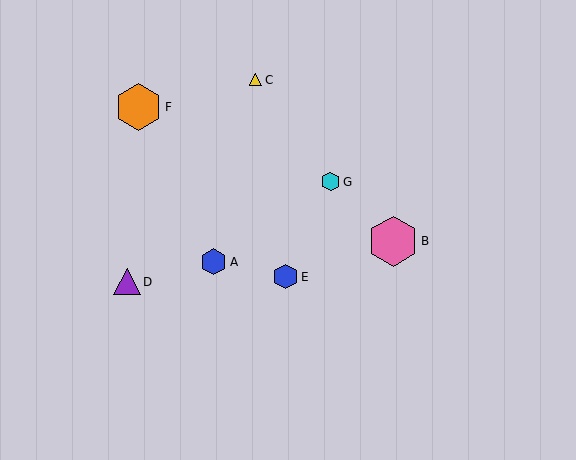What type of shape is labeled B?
Shape B is a pink hexagon.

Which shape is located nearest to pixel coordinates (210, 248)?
The blue hexagon (labeled A) at (214, 262) is nearest to that location.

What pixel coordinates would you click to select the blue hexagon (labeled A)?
Click at (214, 262) to select the blue hexagon A.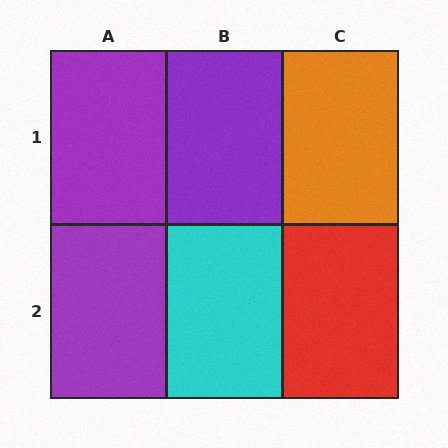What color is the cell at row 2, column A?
Purple.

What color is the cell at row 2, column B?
Cyan.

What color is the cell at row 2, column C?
Red.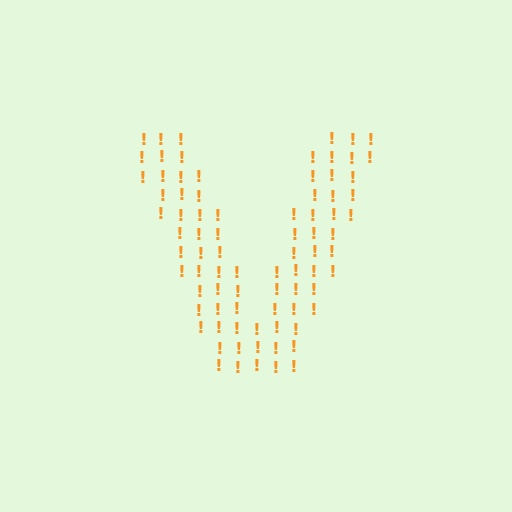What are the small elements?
The small elements are exclamation marks.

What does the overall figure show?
The overall figure shows the letter V.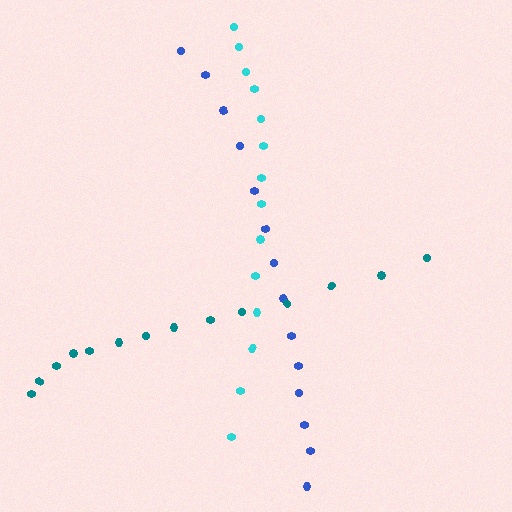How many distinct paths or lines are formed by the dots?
There are 3 distinct paths.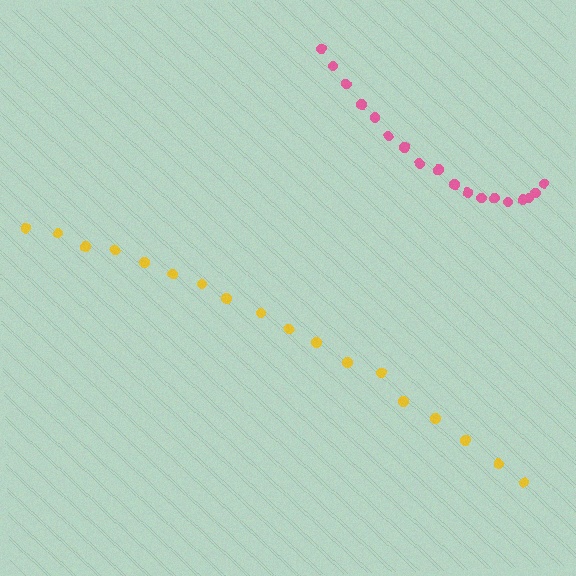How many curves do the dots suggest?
There are 2 distinct paths.